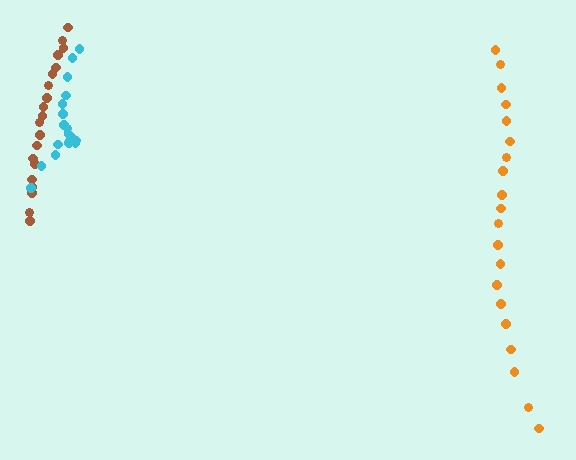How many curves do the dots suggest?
There are 3 distinct paths.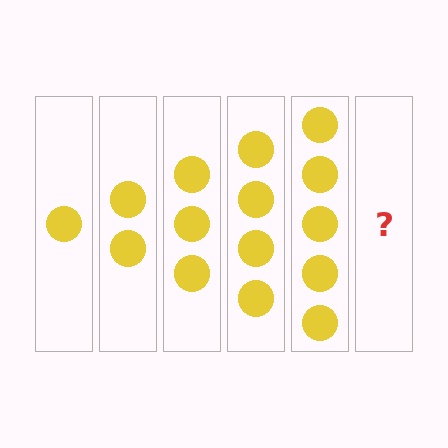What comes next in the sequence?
The next element should be 6 circles.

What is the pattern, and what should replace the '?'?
The pattern is that each step adds one more circle. The '?' should be 6 circles.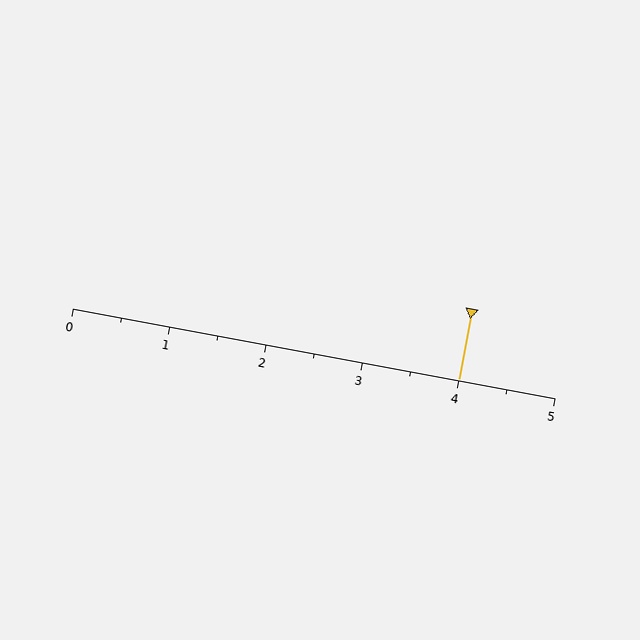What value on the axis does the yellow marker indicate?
The marker indicates approximately 4.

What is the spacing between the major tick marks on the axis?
The major ticks are spaced 1 apart.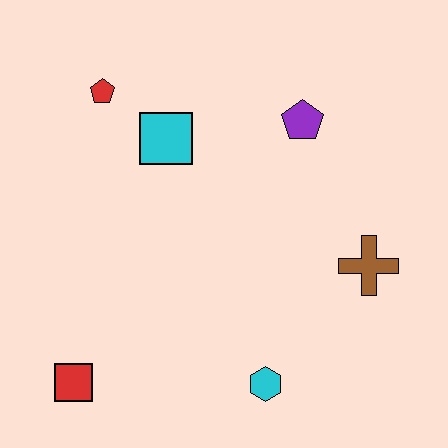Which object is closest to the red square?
The cyan hexagon is closest to the red square.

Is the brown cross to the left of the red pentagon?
No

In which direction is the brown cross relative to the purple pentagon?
The brown cross is below the purple pentagon.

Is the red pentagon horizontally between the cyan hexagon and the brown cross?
No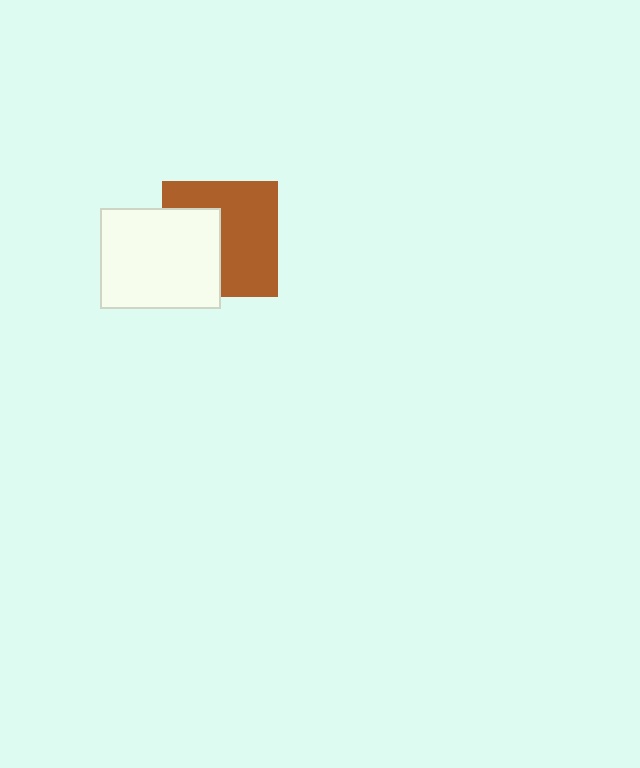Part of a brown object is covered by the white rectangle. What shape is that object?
It is a square.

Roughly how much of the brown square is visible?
About half of it is visible (roughly 60%).